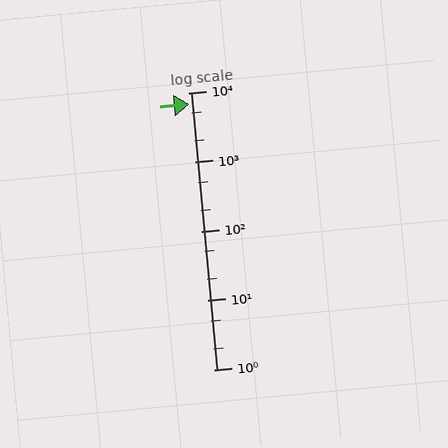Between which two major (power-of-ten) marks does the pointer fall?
The pointer is between 1000 and 10000.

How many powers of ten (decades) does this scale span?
The scale spans 4 decades, from 1 to 10000.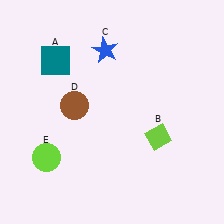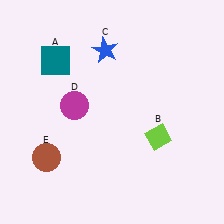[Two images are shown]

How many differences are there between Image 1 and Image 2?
There are 2 differences between the two images.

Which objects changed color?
D changed from brown to magenta. E changed from lime to brown.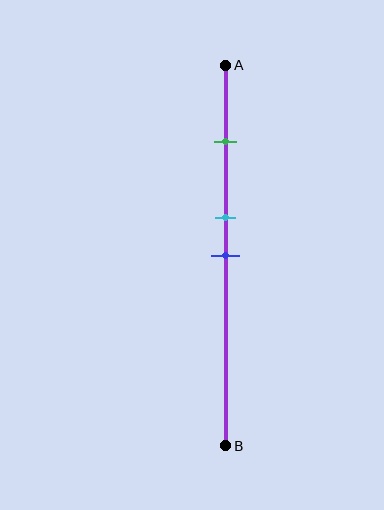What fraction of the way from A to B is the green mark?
The green mark is approximately 20% (0.2) of the way from A to B.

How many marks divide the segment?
There are 3 marks dividing the segment.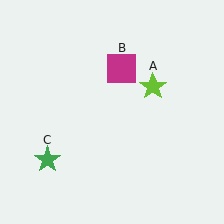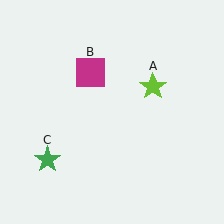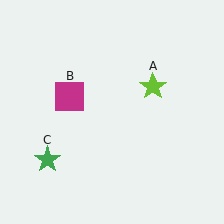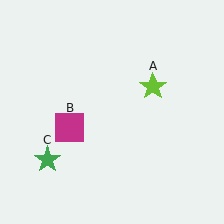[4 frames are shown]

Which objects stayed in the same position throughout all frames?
Lime star (object A) and green star (object C) remained stationary.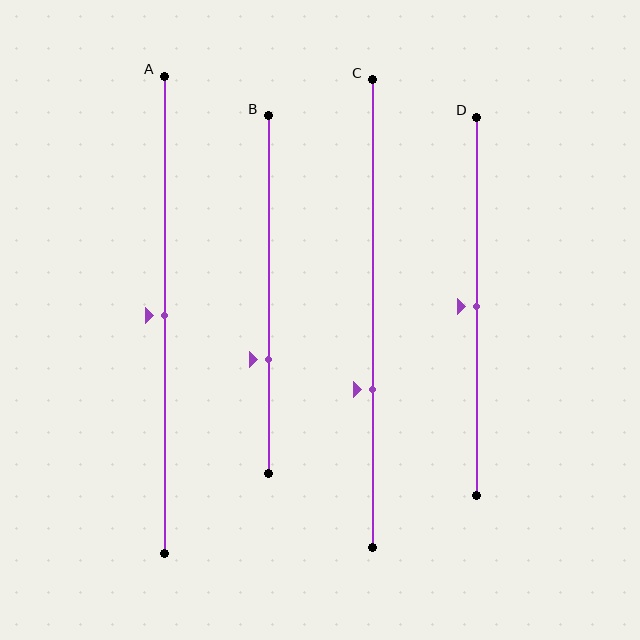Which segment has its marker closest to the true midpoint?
Segment A has its marker closest to the true midpoint.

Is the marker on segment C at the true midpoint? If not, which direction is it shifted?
No, the marker on segment C is shifted downward by about 16% of the segment length.